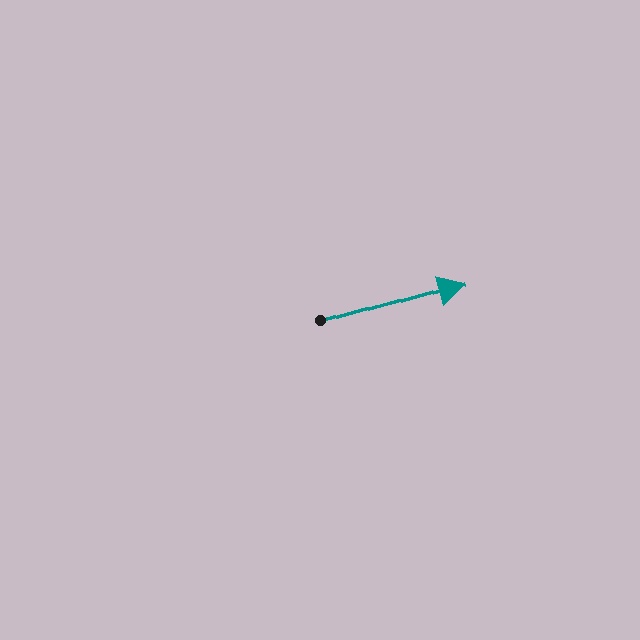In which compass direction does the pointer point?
East.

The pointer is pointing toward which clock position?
Roughly 2 o'clock.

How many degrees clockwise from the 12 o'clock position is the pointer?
Approximately 74 degrees.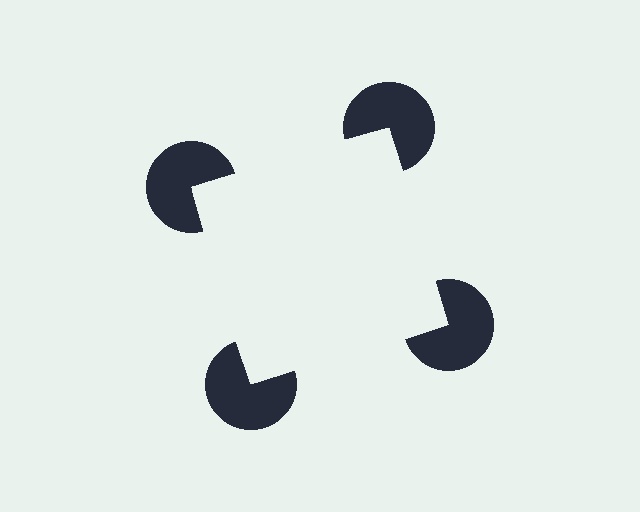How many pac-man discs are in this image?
There are 4 — one at each vertex of the illusory square.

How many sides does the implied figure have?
4 sides.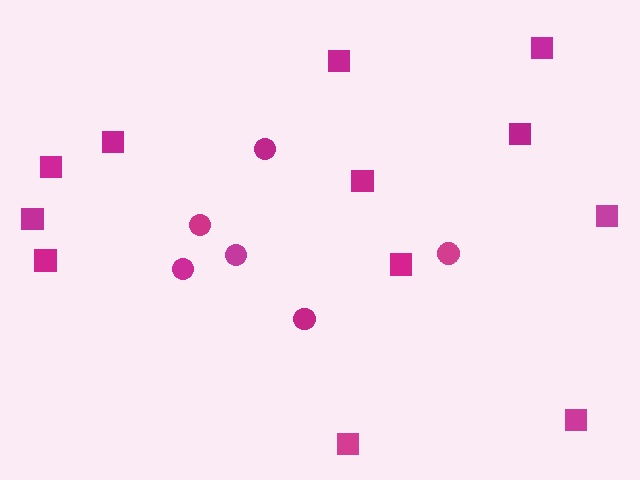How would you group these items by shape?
There are 2 groups: one group of squares (12) and one group of circles (6).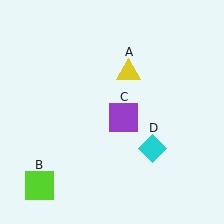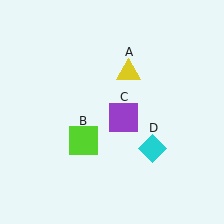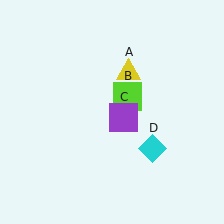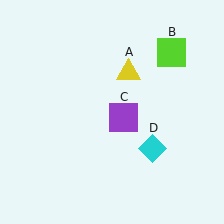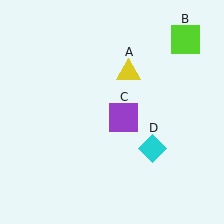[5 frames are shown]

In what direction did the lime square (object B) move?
The lime square (object B) moved up and to the right.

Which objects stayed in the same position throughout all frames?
Yellow triangle (object A) and purple square (object C) and cyan diamond (object D) remained stationary.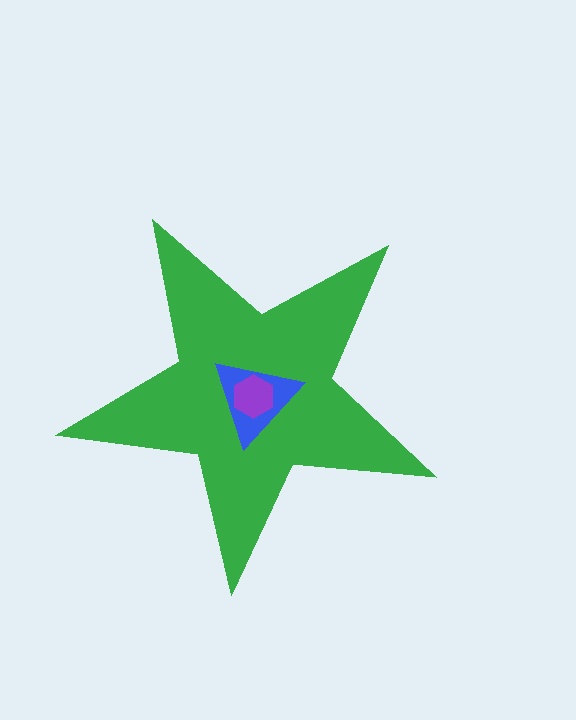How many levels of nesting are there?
3.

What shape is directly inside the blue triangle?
The purple hexagon.